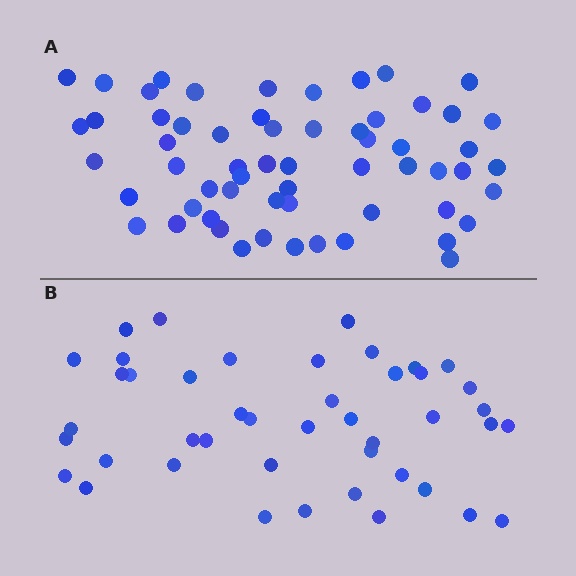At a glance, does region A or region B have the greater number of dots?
Region A (the top region) has more dots.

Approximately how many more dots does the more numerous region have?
Region A has approximately 15 more dots than region B.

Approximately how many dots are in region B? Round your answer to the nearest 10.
About 40 dots. (The exact count is 44, which rounds to 40.)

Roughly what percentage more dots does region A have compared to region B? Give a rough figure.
About 35% more.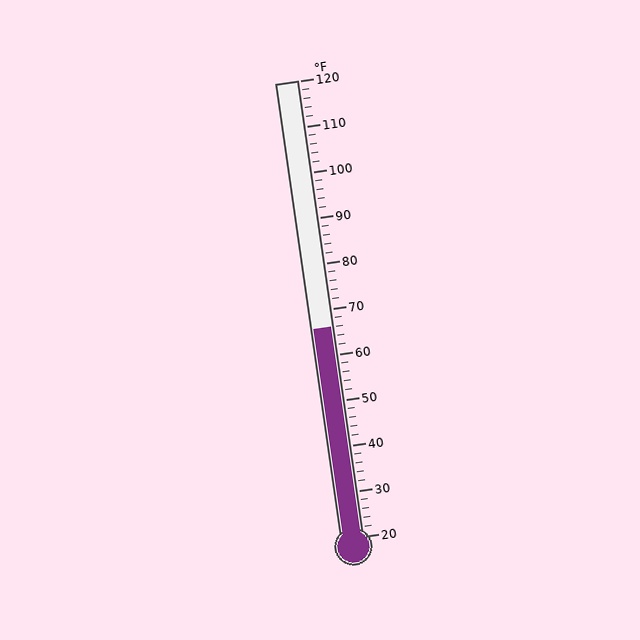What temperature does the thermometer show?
The thermometer shows approximately 66°F.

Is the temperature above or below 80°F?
The temperature is below 80°F.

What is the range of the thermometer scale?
The thermometer scale ranges from 20°F to 120°F.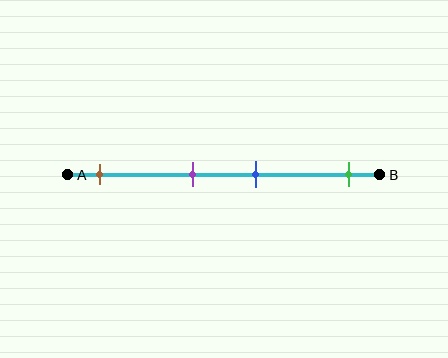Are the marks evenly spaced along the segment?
No, the marks are not evenly spaced.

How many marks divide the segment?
There are 4 marks dividing the segment.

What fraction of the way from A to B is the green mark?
The green mark is approximately 90% (0.9) of the way from A to B.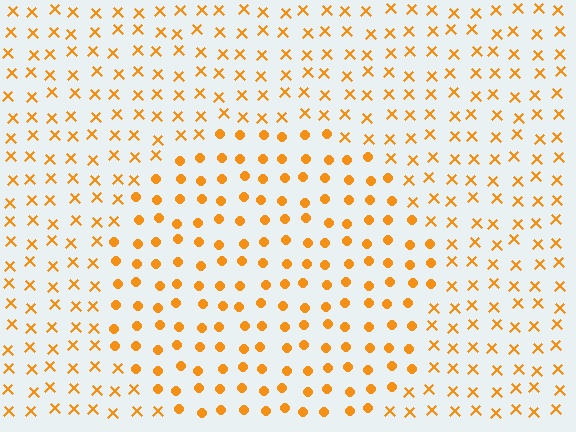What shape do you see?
I see a circle.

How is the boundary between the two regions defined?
The boundary is defined by a change in element shape: circles inside vs. X marks outside. All elements share the same color and spacing.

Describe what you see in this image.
The image is filled with small orange elements arranged in a uniform grid. A circle-shaped region contains circles, while the surrounding area contains X marks. The boundary is defined purely by the change in element shape.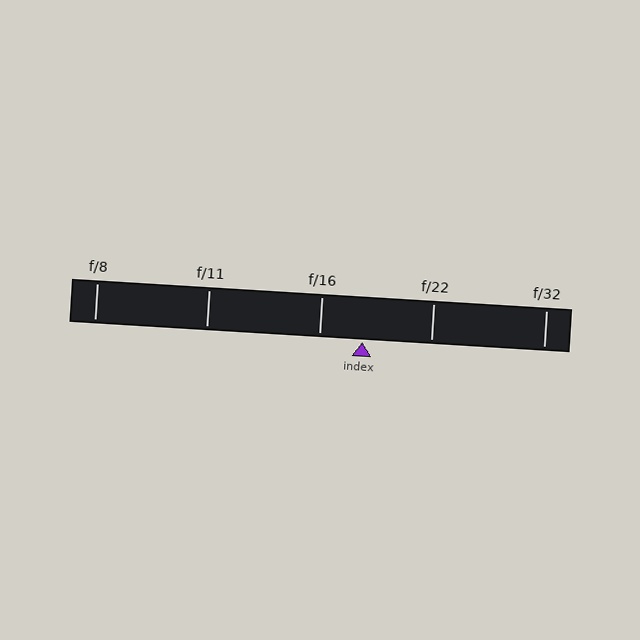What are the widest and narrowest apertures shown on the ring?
The widest aperture shown is f/8 and the narrowest is f/32.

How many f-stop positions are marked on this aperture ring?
There are 5 f-stop positions marked.